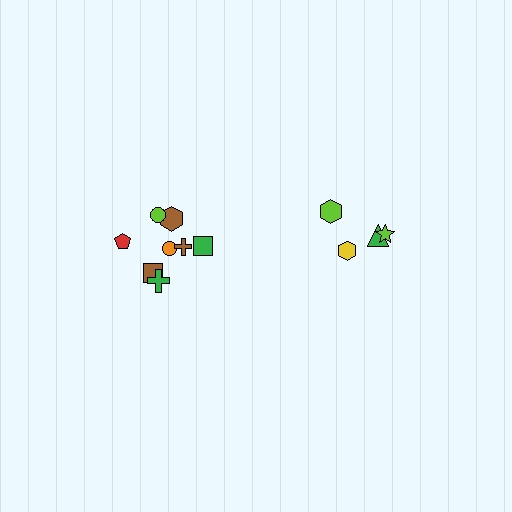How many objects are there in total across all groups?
There are 12 objects.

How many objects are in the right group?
There are 4 objects.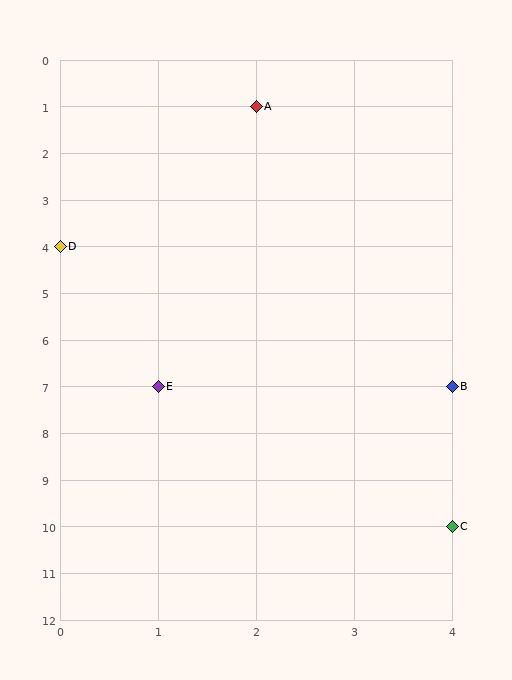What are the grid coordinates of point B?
Point B is at grid coordinates (4, 7).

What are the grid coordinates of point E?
Point E is at grid coordinates (1, 7).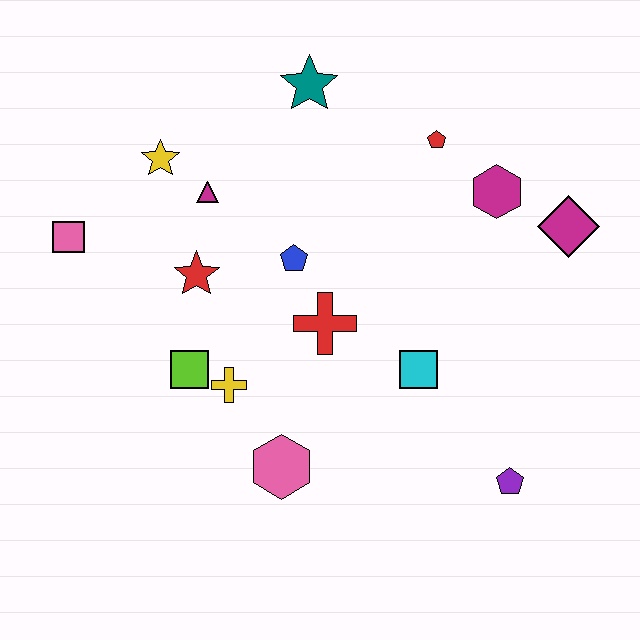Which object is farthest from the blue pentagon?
The purple pentagon is farthest from the blue pentagon.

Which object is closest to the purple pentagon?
The cyan square is closest to the purple pentagon.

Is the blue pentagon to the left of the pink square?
No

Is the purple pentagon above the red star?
No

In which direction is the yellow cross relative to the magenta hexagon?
The yellow cross is to the left of the magenta hexagon.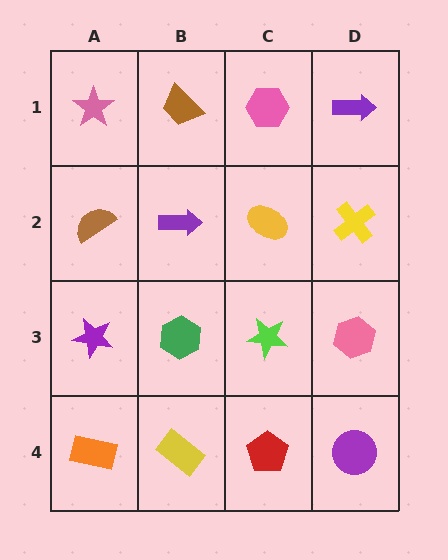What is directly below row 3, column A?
An orange rectangle.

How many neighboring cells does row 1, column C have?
3.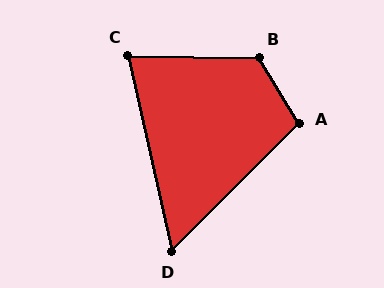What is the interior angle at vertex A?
Approximately 104 degrees (obtuse).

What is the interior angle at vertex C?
Approximately 76 degrees (acute).